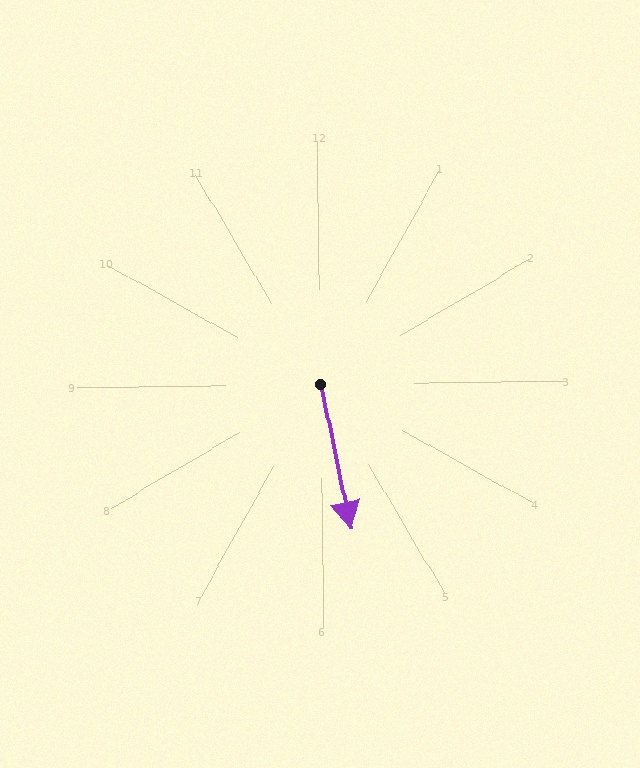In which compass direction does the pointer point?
South.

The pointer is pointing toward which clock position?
Roughly 6 o'clock.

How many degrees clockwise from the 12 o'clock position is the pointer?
Approximately 169 degrees.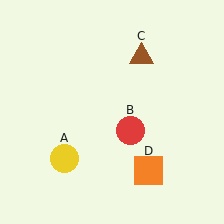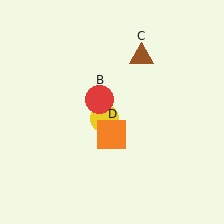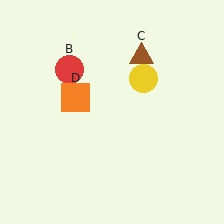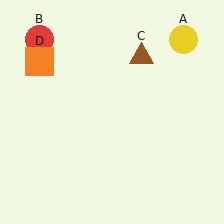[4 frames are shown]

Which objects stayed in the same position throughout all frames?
Brown triangle (object C) remained stationary.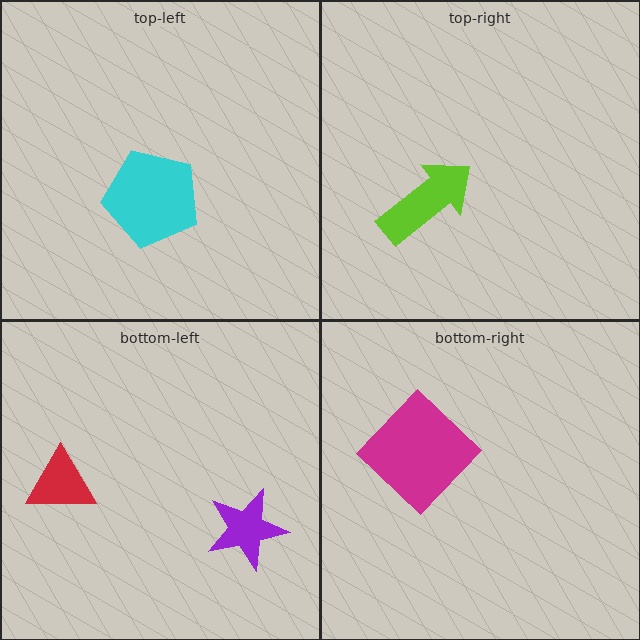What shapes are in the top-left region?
The cyan pentagon.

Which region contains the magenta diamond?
The bottom-right region.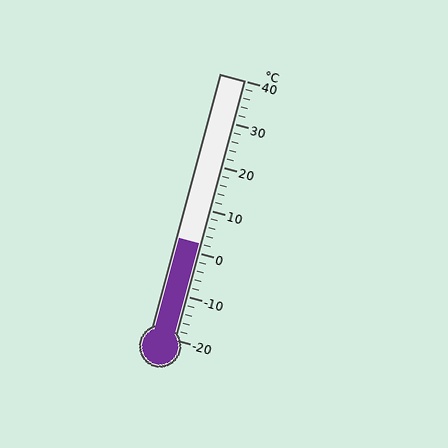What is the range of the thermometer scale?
The thermometer scale ranges from -20°C to 40°C.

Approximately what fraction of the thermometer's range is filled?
The thermometer is filled to approximately 35% of its range.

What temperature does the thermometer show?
The thermometer shows approximately 2°C.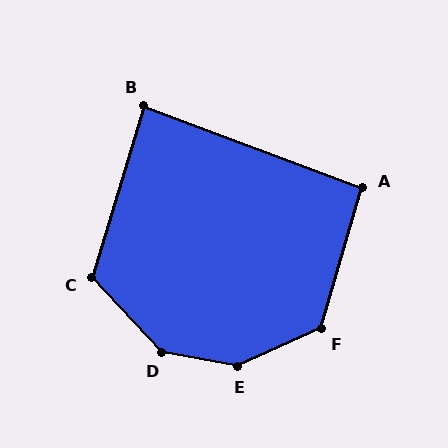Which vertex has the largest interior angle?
E, at approximately 146 degrees.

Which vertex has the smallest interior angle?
B, at approximately 86 degrees.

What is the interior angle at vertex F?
Approximately 130 degrees (obtuse).